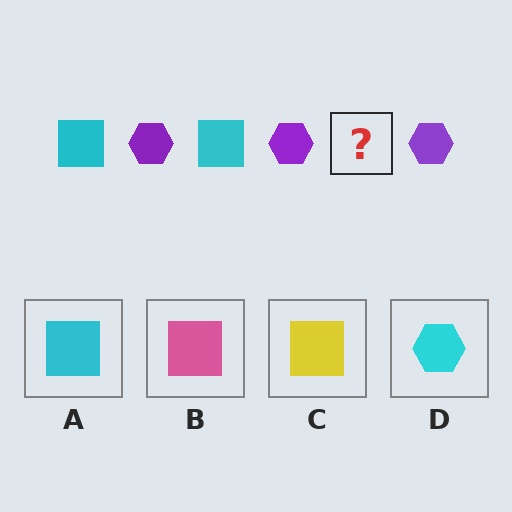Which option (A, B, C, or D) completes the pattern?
A.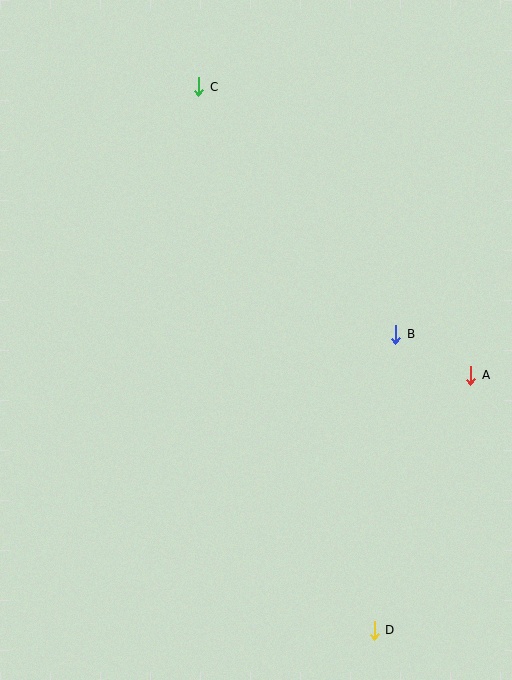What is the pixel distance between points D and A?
The distance between D and A is 273 pixels.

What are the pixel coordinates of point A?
Point A is at (471, 375).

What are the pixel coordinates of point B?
Point B is at (396, 334).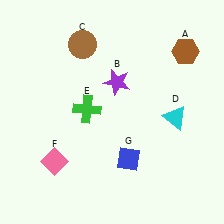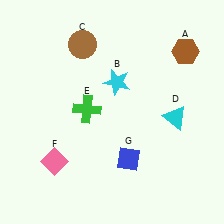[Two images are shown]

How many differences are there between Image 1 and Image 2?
There is 1 difference between the two images.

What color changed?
The star (B) changed from purple in Image 1 to cyan in Image 2.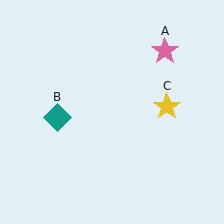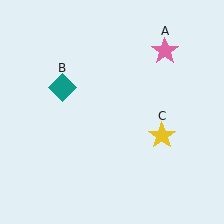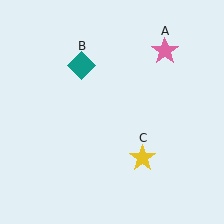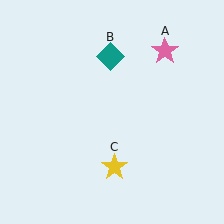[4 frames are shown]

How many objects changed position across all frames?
2 objects changed position: teal diamond (object B), yellow star (object C).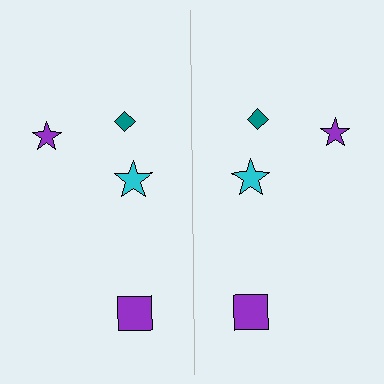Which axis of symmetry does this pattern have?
The pattern has a vertical axis of symmetry running through the center of the image.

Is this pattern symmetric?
Yes, this pattern has bilateral (reflection) symmetry.